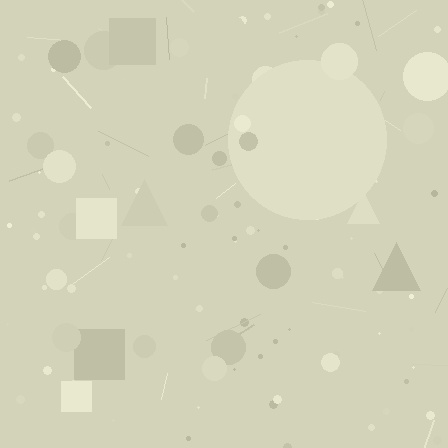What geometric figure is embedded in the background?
A circle is embedded in the background.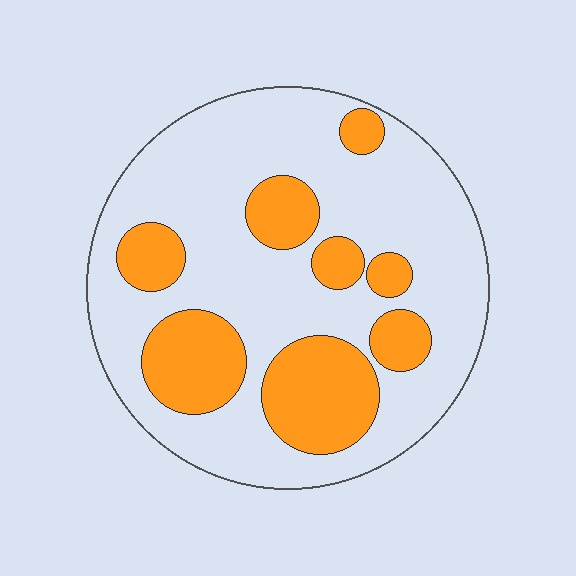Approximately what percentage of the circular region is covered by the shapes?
Approximately 30%.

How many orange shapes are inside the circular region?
8.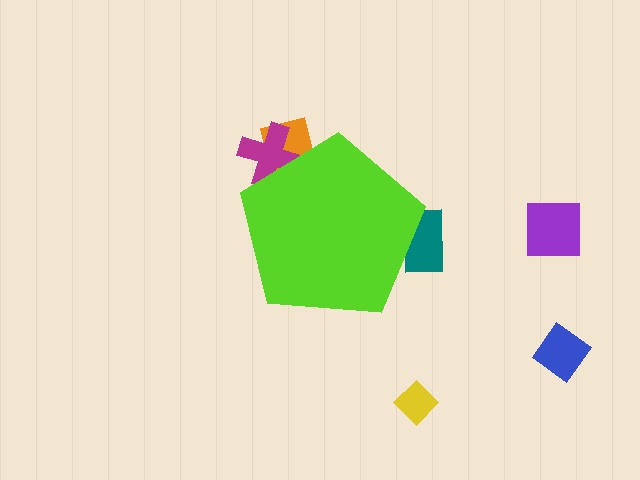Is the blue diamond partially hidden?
No, the blue diamond is fully visible.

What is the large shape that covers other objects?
A lime pentagon.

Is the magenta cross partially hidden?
Yes, the magenta cross is partially hidden behind the lime pentagon.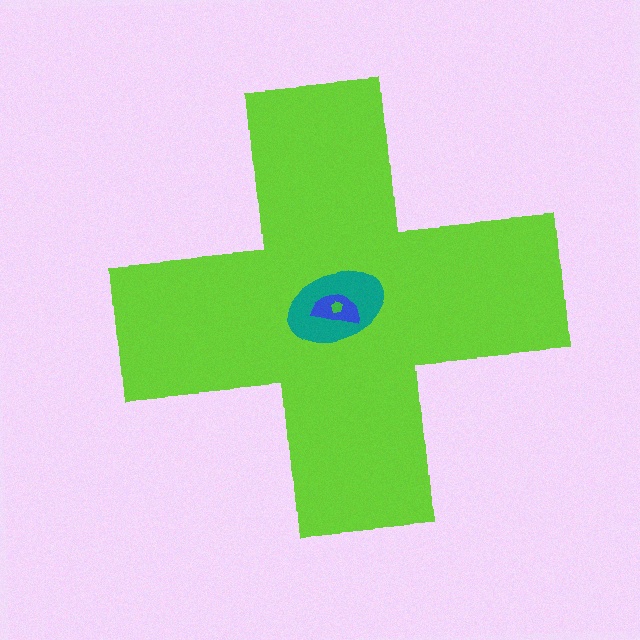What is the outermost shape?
The lime cross.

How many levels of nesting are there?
4.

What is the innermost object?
The green pentagon.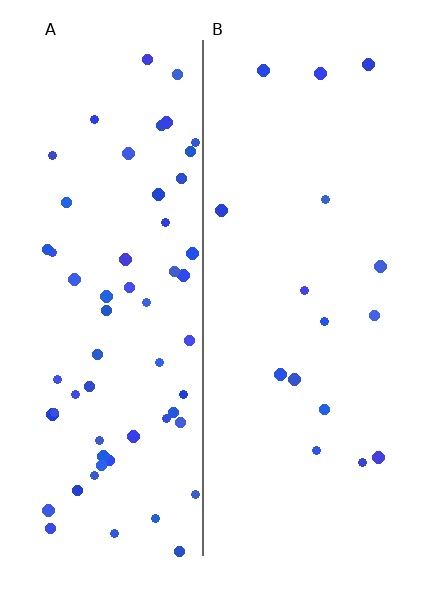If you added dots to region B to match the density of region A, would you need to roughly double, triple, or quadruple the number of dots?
Approximately quadruple.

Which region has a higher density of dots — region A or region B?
A (the left).